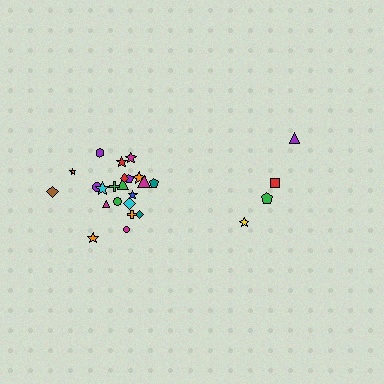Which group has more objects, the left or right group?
The left group.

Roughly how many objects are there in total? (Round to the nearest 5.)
Roughly 25 objects in total.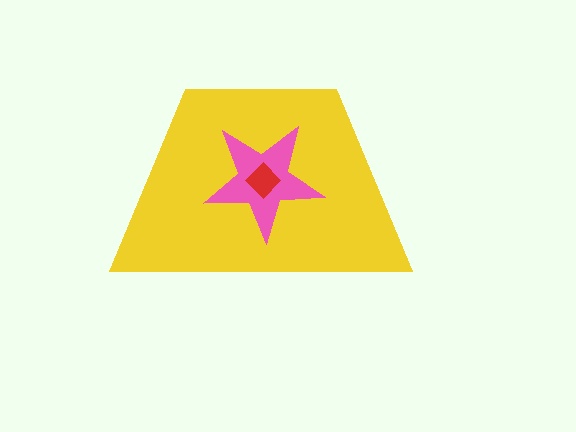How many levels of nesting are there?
3.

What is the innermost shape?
The red diamond.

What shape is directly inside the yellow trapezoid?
The pink star.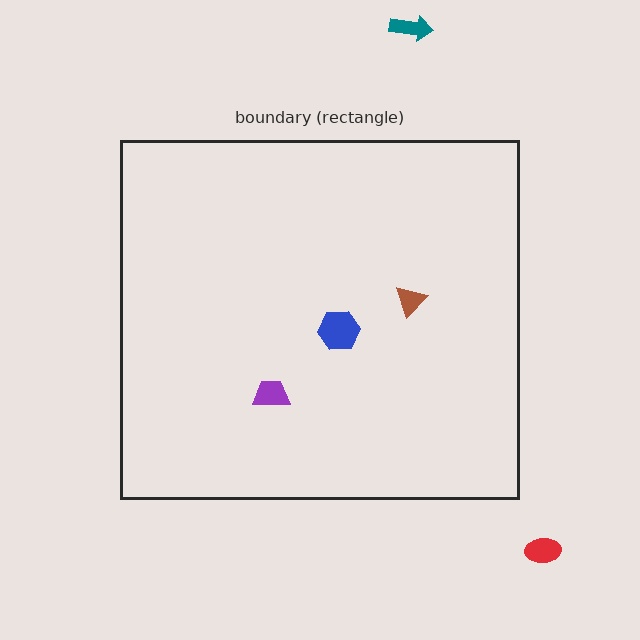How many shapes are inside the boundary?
3 inside, 2 outside.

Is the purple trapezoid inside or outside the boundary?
Inside.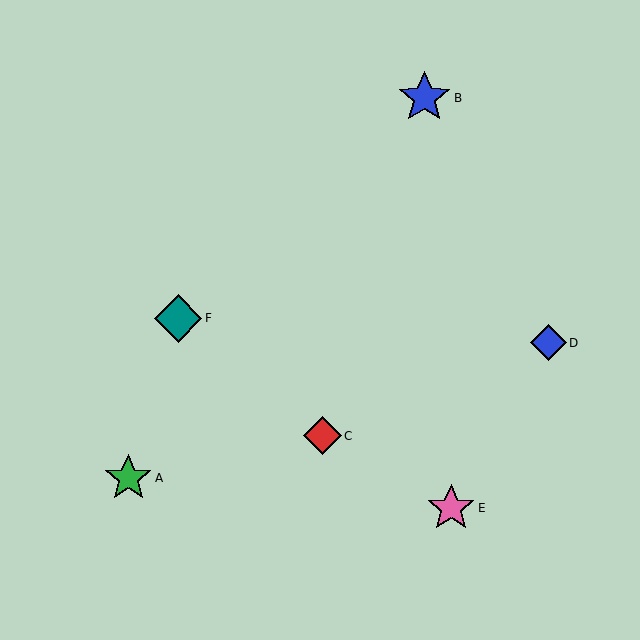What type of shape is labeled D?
Shape D is a blue diamond.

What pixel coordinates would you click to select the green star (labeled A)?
Click at (128, 478) to select the green star A.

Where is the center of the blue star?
The center of the blue star is at (424, 98).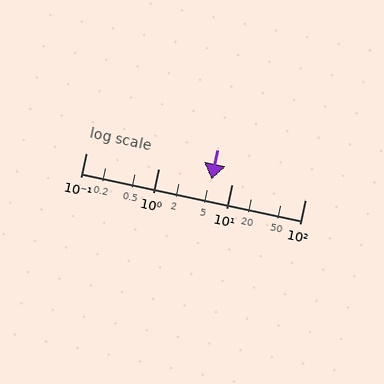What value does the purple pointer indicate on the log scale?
The pointer indicates approximately 5.3.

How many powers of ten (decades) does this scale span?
The scale spans 3 decades, from 0.1 to 100.